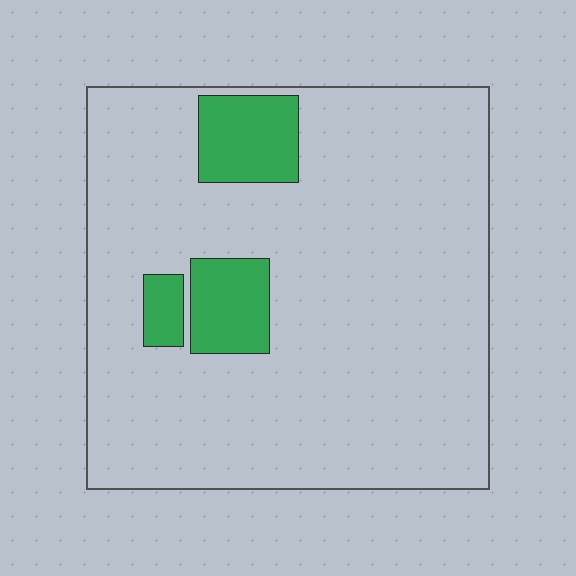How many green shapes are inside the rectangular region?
3.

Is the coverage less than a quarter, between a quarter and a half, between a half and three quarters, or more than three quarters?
Less than a quarter.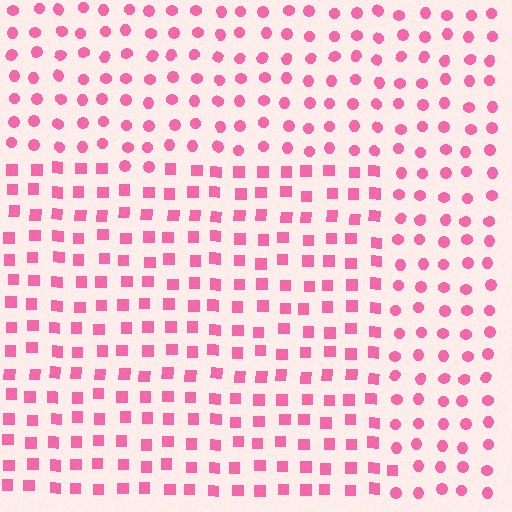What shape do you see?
I see a rectangle.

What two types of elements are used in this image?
The image uses squares inside the rectangle region and circles outside it.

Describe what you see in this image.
The image is filled with small pink elements arranged in a uniform grid. A rectangle-shaped region contains squares, while the surrounding area contains circles. The boundary is defined purely by the change in element shape.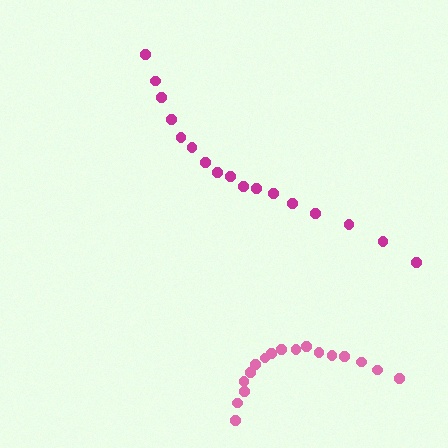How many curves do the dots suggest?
There are 2 distinct paths.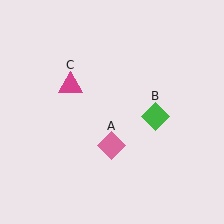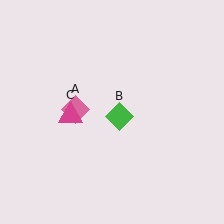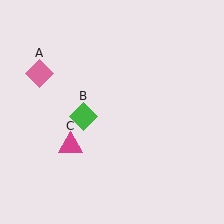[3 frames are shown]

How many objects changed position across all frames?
3 objects changed position: pink diamond (object A), green diamond (object B), magenta triangle (object C).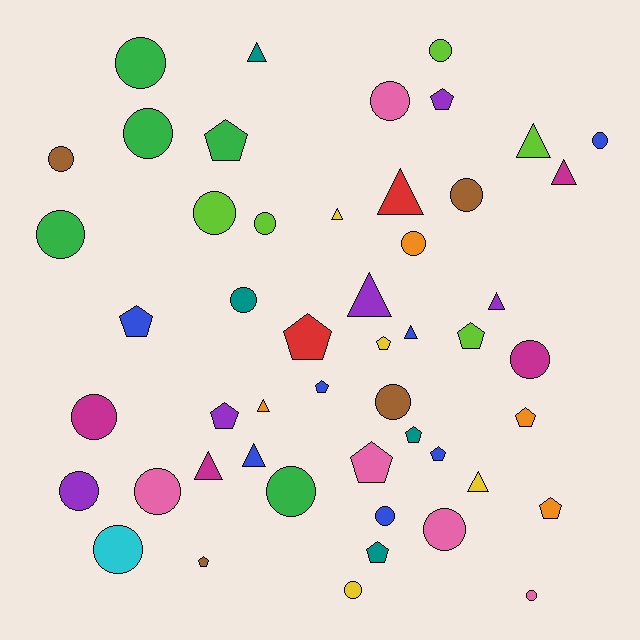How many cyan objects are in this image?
There is 1 cyan object.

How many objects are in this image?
There are 50 objects.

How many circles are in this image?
There are 23 circles.